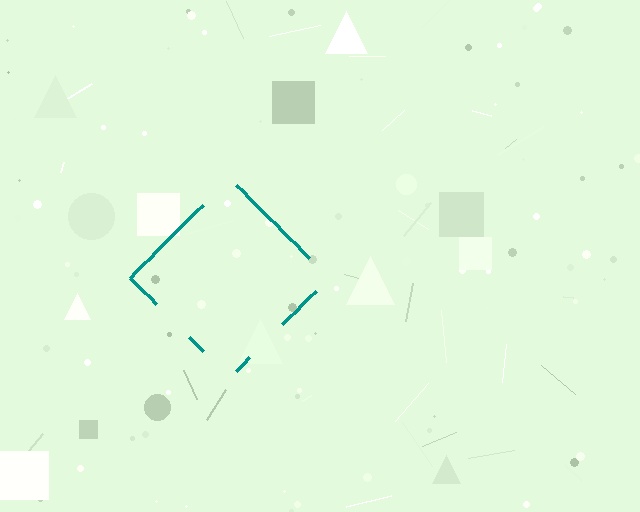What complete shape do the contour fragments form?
The contour fragments form a diamond.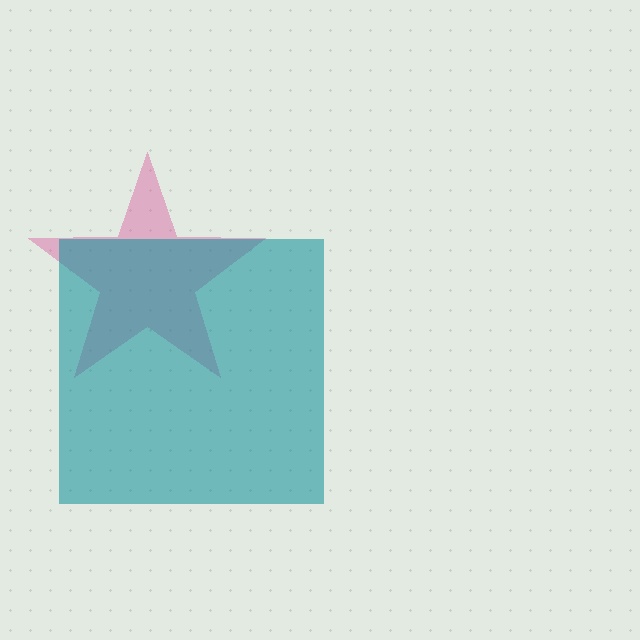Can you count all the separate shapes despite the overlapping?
Yes, there are 2 separate shapes.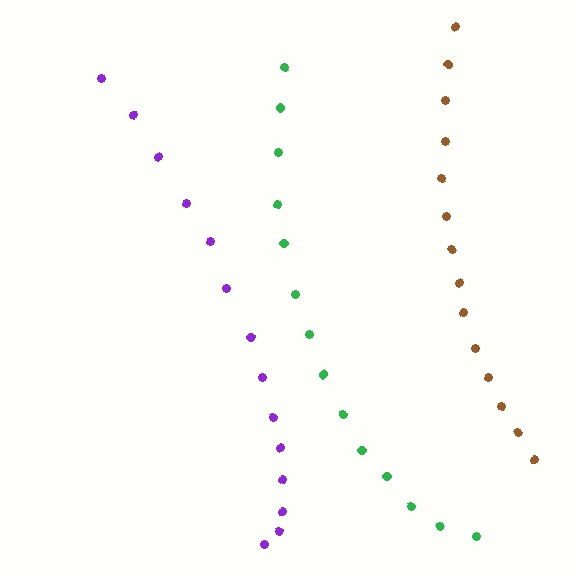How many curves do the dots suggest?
There are 3 distinct paths.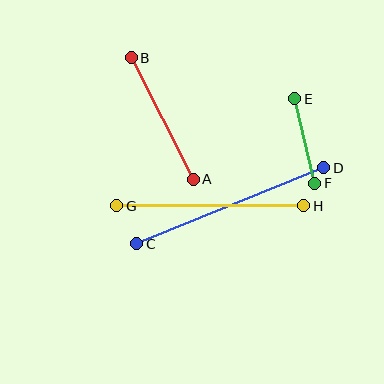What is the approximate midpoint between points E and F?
The midpoint is at approximately (305, 141) pixels.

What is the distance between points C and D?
The distance is approximately 202 pixels.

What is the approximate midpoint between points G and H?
The midpoint is at approximately (210, 206) pixels.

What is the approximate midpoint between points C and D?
The midpoint is at approximately (230, 206) pixels.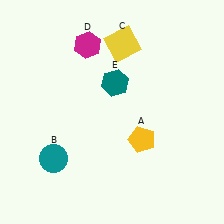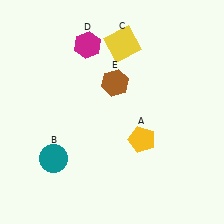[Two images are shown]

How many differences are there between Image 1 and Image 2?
There is 1 difference between the two images.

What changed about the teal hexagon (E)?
In Image 1, E is teal. In Image 2, it changed to brown.